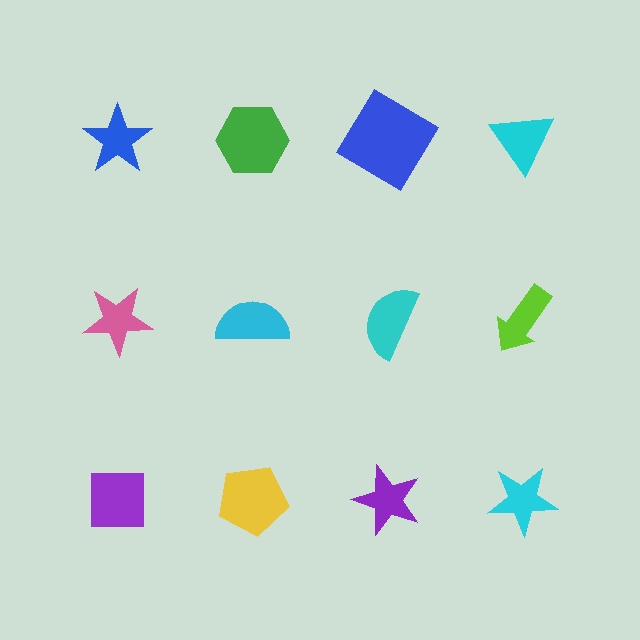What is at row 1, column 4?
A cyan triangle.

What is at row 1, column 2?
A green hexagon.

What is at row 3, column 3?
A purple star.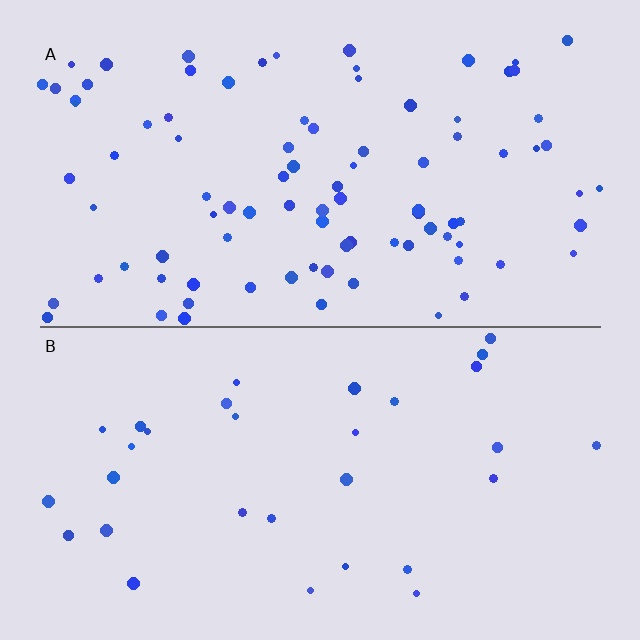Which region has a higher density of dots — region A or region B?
A (the top).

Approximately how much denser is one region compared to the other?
Approximately 2.9× — region A over region B.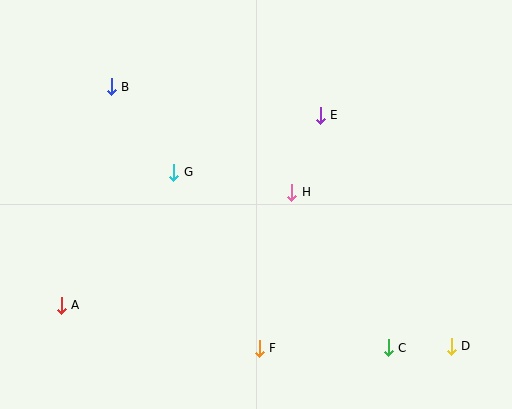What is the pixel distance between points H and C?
The distance between H and C is 183 pixels.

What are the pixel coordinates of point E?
Point E is at (320, 115).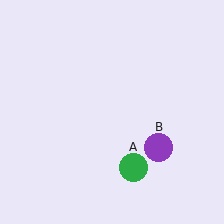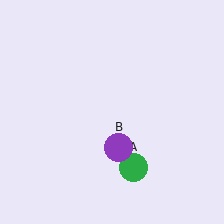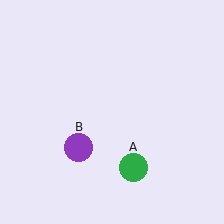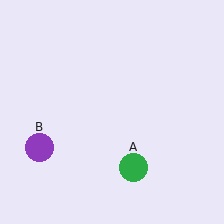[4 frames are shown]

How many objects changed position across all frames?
1 object changed position: purple circle (object B).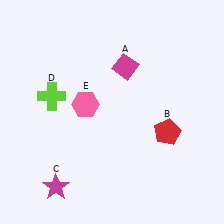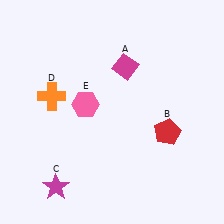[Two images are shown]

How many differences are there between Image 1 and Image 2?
There is 1 difference between the two images.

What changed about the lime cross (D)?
In Image 1, D is lime. In Image 2, it changed to orange.